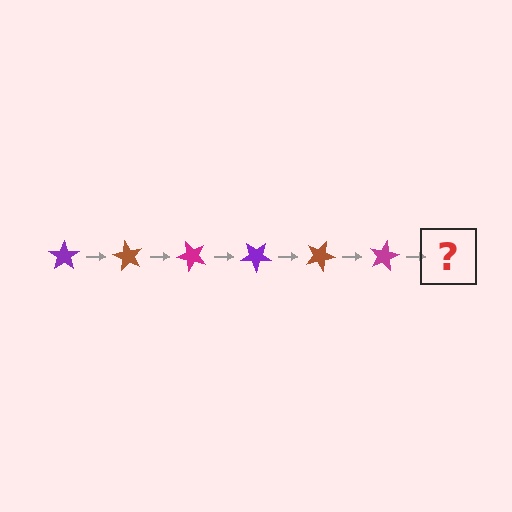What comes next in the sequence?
The next element should be a purple star, rotated 360 degrees from the start.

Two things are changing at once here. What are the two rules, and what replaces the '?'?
The two rules are that it rotates 60 degrees each step and the color cycles through purple, brown, and magenta. The '?' should be a purple star, rotated 360 degrees from the start.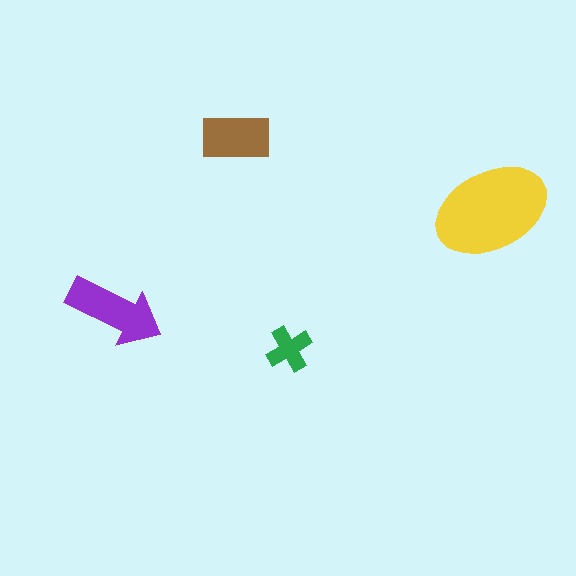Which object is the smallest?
The green cross.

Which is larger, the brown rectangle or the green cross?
The brown rectangle.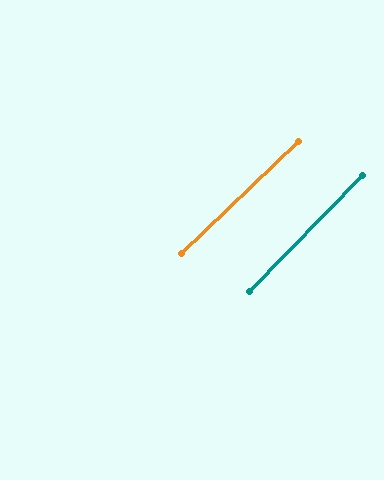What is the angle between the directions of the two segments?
Approximately 2 degrees.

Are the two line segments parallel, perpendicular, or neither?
Parallel — their directions differ by only 1.9°.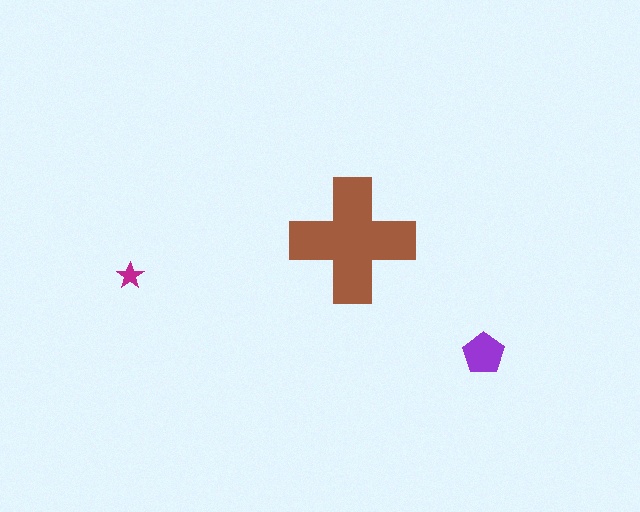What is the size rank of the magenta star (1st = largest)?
3rd.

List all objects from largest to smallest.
The brown cross, the purple pentagon, the magenta star.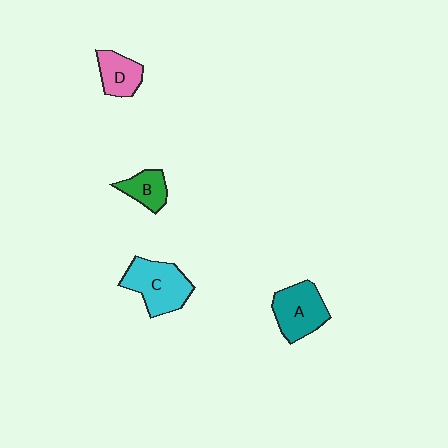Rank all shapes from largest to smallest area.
From largest to smallest: C (cyan), A (teal), D (pink), B (green).